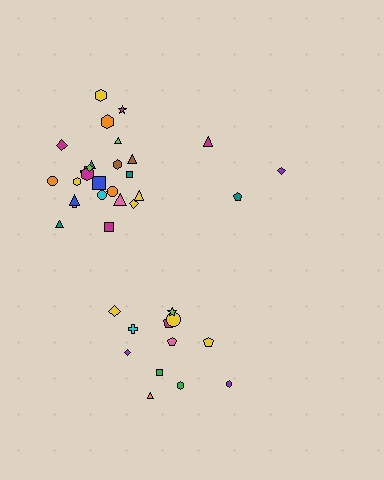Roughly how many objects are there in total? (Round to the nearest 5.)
Roughly 40 objects in total.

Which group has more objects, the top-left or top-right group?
The top-left group.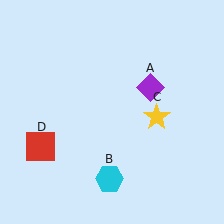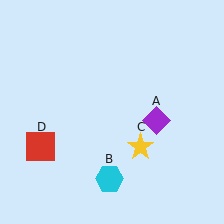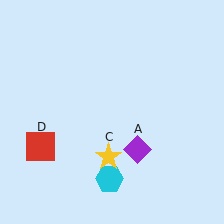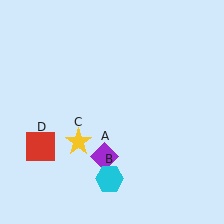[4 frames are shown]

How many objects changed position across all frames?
2 objects changed position: purple diamond (object A), yellow star (object C).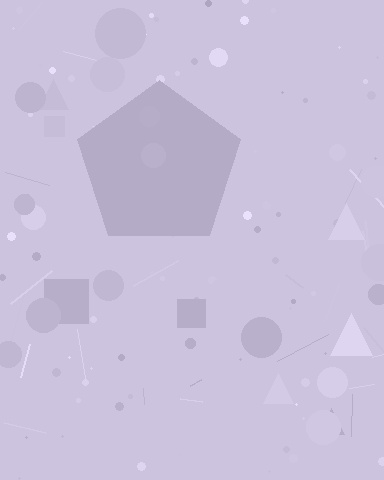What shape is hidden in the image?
A pentagon is hidden in the image.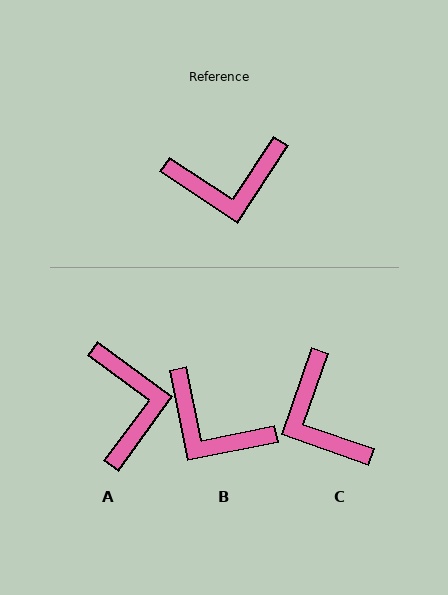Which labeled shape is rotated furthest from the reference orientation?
A, about 87 degrees away.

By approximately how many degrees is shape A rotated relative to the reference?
Approximately 87 degrees counter-clockwise.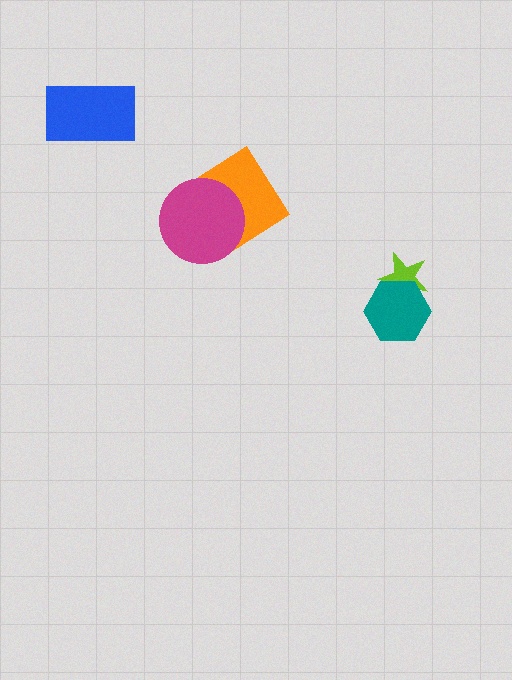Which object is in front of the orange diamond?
The magenta circle is in front of the orange diamond.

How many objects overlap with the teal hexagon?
1 object overlaps with the teal hexagon.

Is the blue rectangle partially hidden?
No, no other shape covers it.